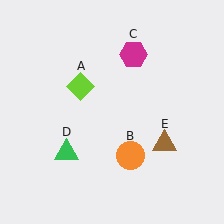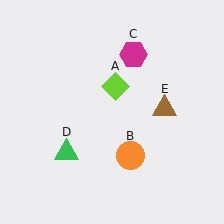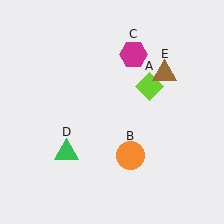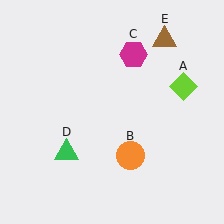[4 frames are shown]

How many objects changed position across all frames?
2 objects changed position: lime diamond (object A), brown triangle (object E).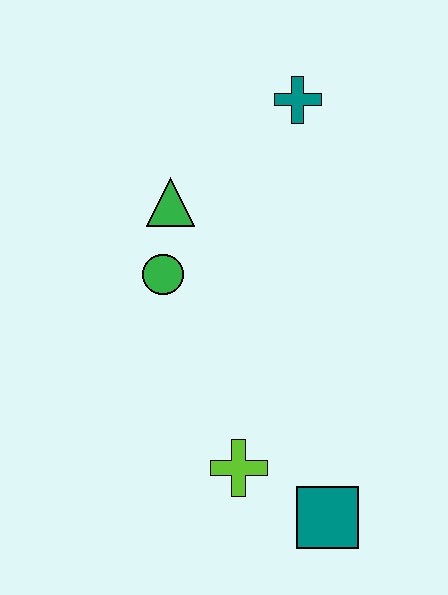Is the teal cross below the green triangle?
No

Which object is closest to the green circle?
The green triangle is closest to the green circle.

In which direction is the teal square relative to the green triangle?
The teal square is below the green triangle.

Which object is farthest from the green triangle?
The teal square is farthest from the green triangle.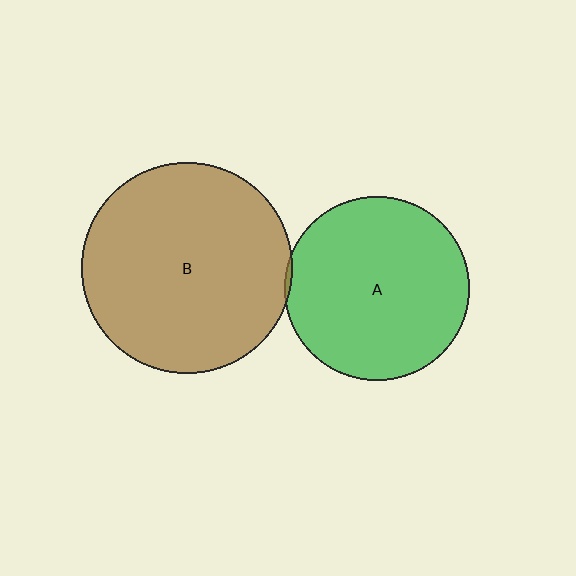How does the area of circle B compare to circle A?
Approximately 1.3 times.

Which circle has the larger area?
Circle B (brown).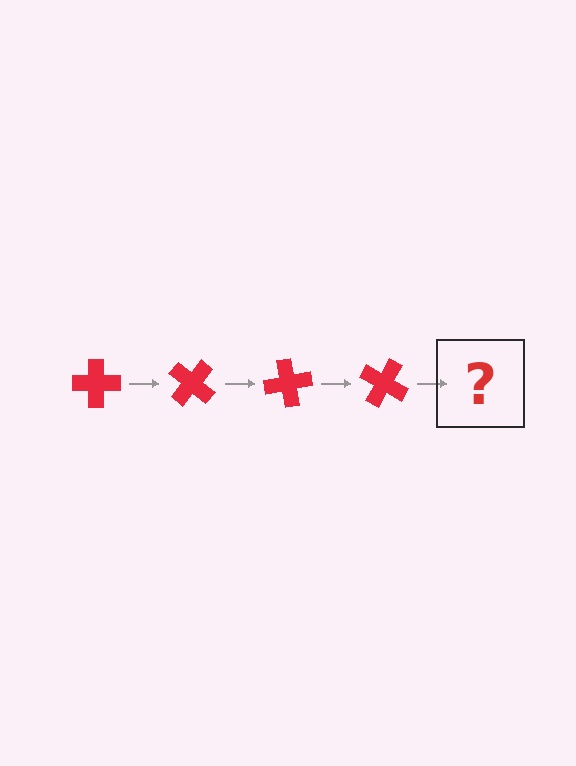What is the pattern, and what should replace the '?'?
The pattern is that the cross rotates 40 degrees each step. The '?' should be a red cross rotated 160 degrees.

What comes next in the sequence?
The next element should be a red cross rotated 160 degrees.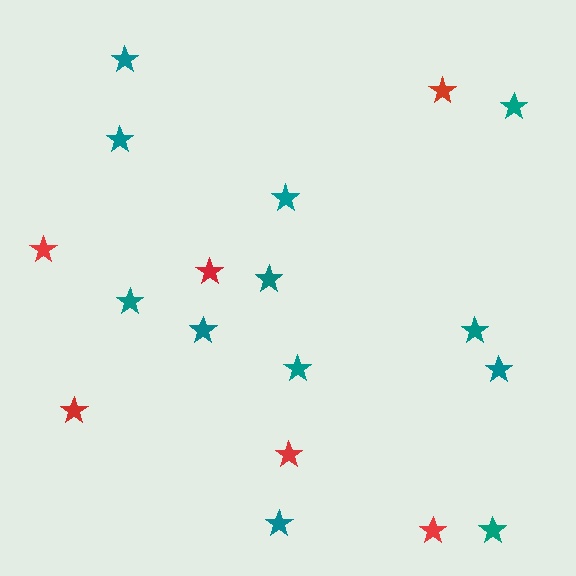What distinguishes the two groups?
There are 2 groups: one group of red stars (6) and one group of teal stars (12).